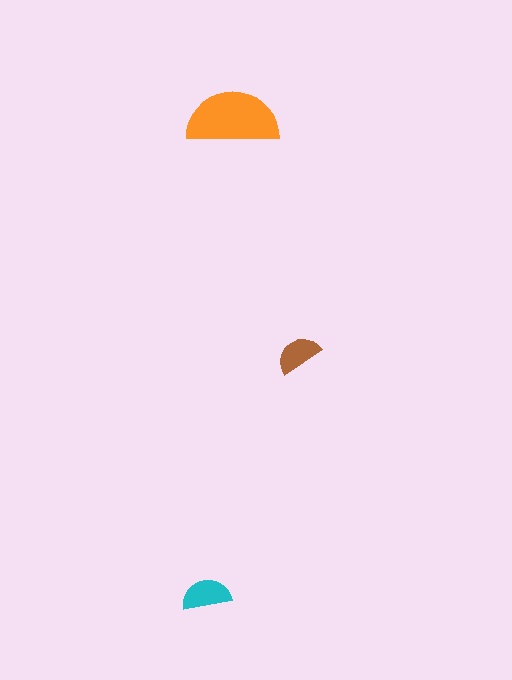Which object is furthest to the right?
The brown semicircle is rightmost.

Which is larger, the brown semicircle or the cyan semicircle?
The cyan one.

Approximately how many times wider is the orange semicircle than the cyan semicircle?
About 2 times wider.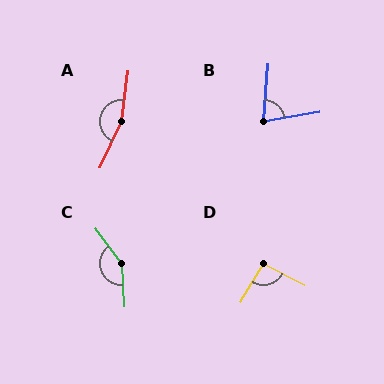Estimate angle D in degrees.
Approximately 93 degrees.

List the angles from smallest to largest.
B (77°), D (93°), C (146°), A (162°).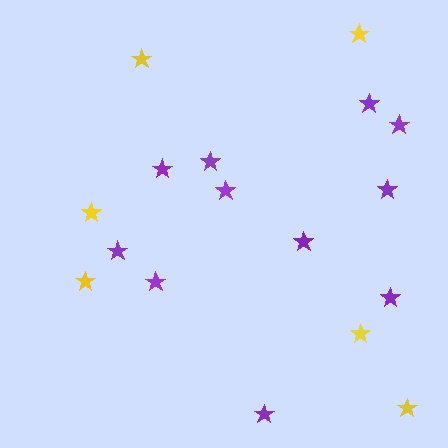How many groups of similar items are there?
There are 2 groups: one group of yellow stars (6) and one group of purple stars (11).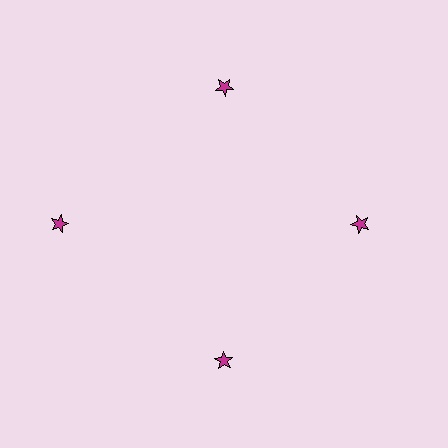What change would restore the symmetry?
The symmetry would be restored by moving it inward, back onto the ring so that all 4 stars sit at equal angles and equal distance from the center.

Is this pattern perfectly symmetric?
No. The 4 magenta stars are arranged in a ring, but one element near the 9 o'clock position is pushed outward from the center, breaking the 4-fold rotational symmetry.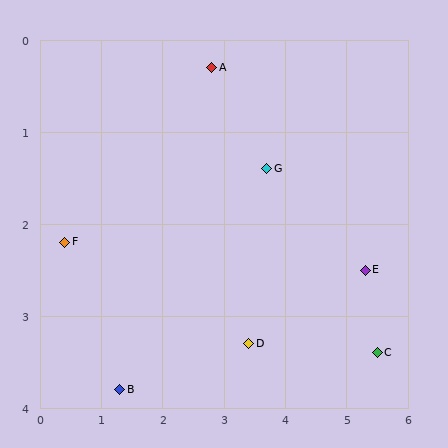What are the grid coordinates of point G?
Point G is at approximately (3.7, 1.4).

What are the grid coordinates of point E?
Point E is at approximately (5.3, 2.5).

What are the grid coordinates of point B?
Point B is at approximately (1.3, 3.8).